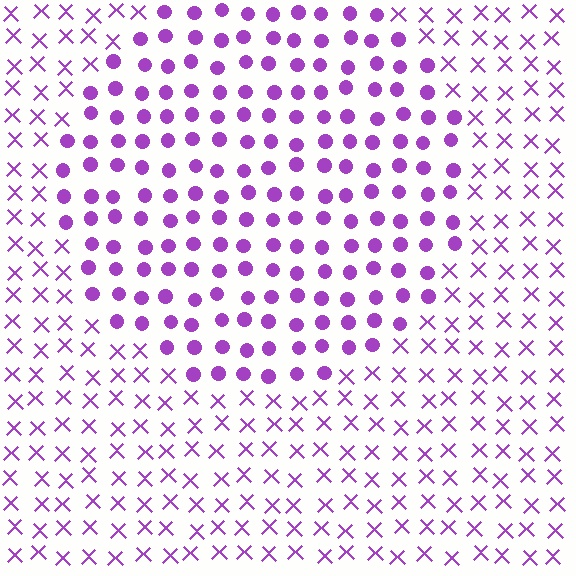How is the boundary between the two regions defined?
The boundary is defined by a change in element shape: circles inside vs. X marks outside. All elements share the same color and spacing.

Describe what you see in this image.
The image is filled with small purple elements arranged in a uniform grid. A circle-shaped region contains circles, while the surrounding area contains X marks. The boundary is defined purely by the change in element shape.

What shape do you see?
I see a circle.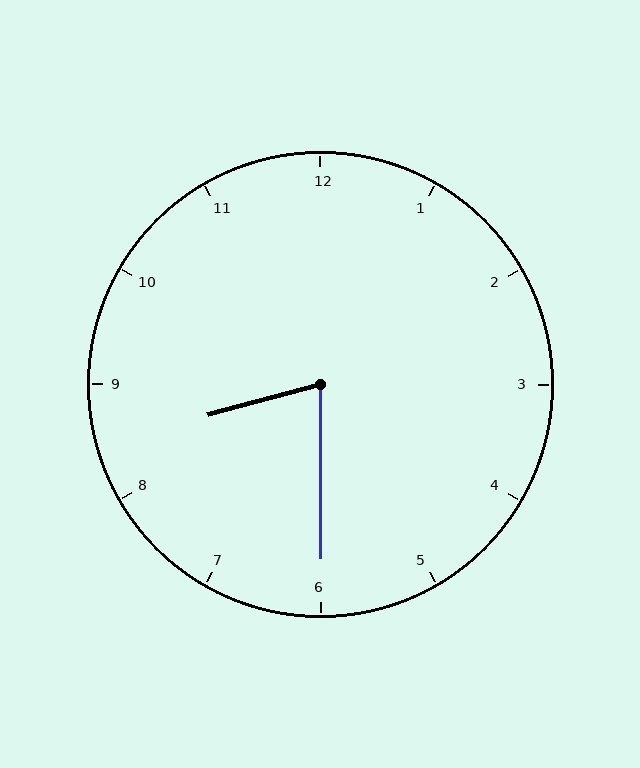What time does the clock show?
8:30.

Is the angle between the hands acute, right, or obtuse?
It is acute.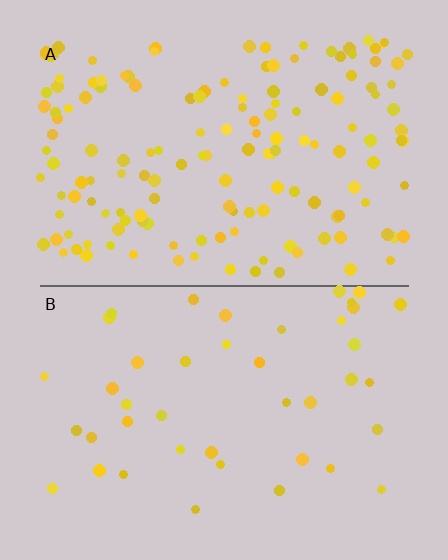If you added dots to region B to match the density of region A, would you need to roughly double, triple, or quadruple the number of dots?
Approximately quadruple.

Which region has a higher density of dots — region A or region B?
A (the top).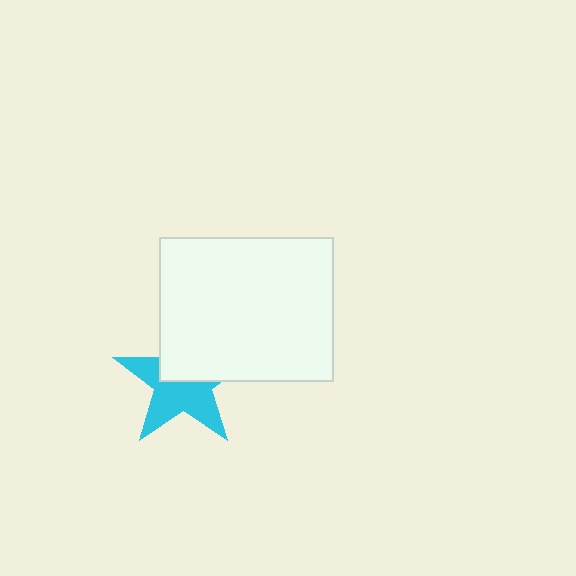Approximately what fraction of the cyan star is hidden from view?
Roughly 43% of the cyan star is hidden behind the white rectangle.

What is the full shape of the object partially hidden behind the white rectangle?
The partially hidden object is a cyan star.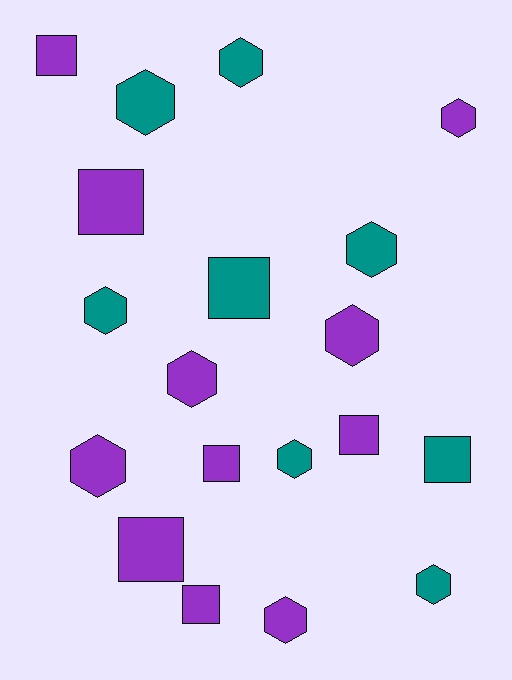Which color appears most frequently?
Purple, with 11 objects.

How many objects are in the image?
There are 19 objects.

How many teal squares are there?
There are 2 teal squares.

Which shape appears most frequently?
Hexagon, with 11 objects.